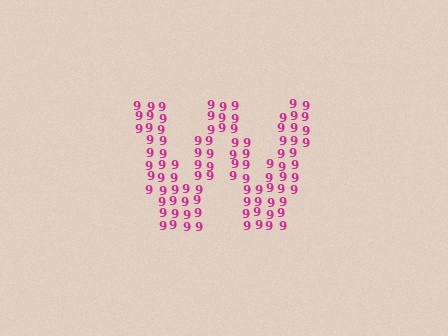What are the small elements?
The small elements are digit 9's.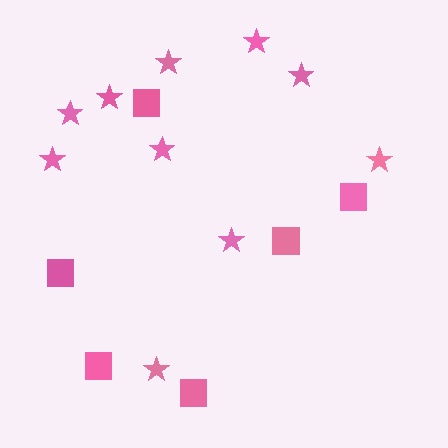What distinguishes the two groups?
There are 2 groups: one group of stars (10) and one group of squares (6).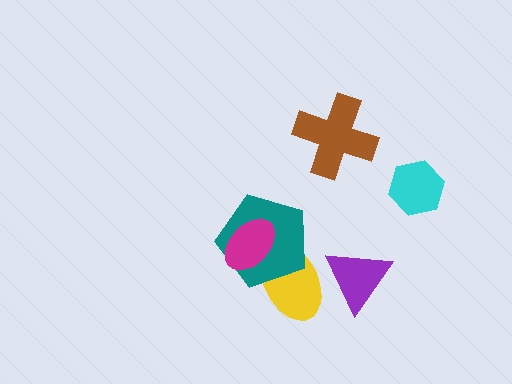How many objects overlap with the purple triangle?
1 object overlaps with the purple triangle.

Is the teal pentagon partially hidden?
Yes, it is partially covered by another shape.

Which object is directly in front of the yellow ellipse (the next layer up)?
The teal pentagon is directly in front of the yellow ellipse.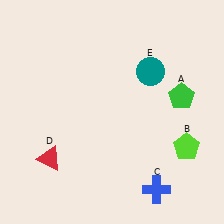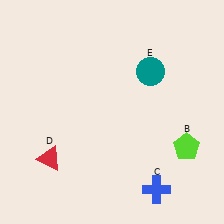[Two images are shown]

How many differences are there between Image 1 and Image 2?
There is 1 difference between the two images.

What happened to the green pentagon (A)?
The green pentagon (A) was removed in Image 2. It was in the top-right area of Image 1.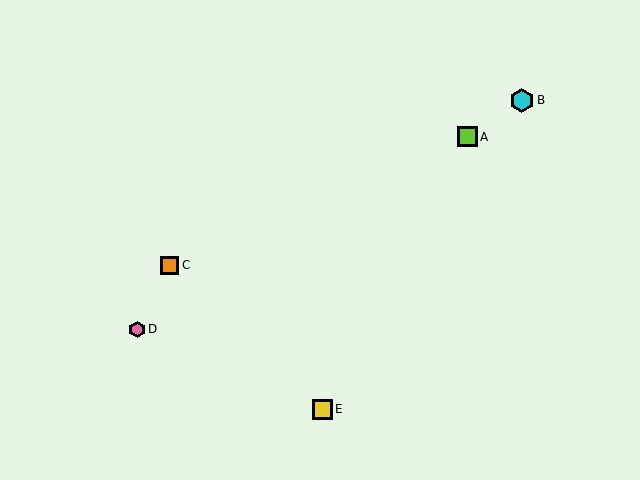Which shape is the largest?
The cyan hexagon (labeled B) is the largest.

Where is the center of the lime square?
The center of the lime square is at (467, 137).